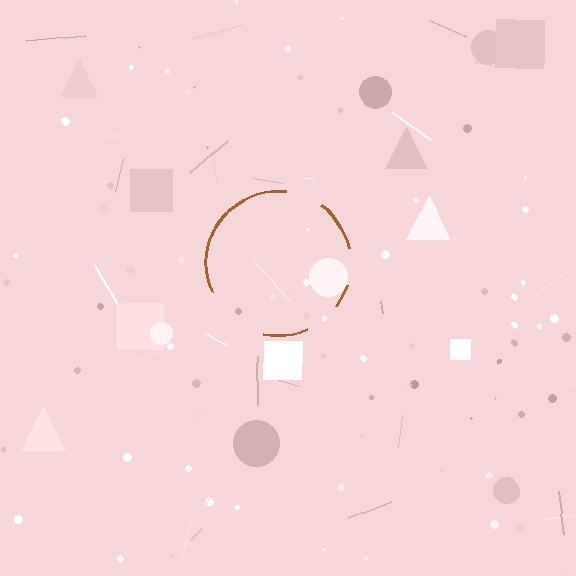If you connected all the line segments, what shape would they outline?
They would outline a circle.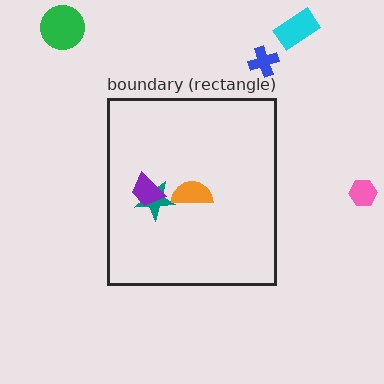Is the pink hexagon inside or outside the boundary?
Outside.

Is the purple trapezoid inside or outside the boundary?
Inside.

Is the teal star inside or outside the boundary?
Inside.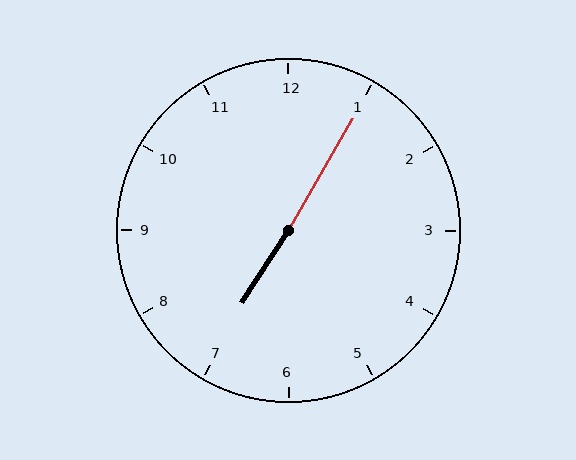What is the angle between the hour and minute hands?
Approximately 178 degrees.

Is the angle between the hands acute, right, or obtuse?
It is obtuse.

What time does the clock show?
7:05.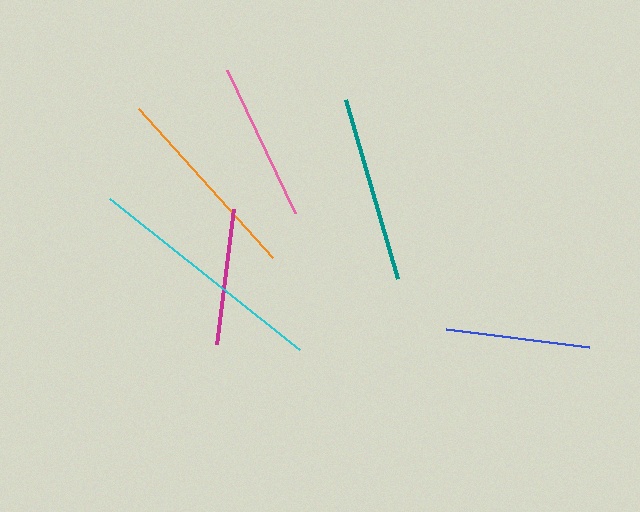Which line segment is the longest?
The cyan line is the longest at approximately 242 pixels.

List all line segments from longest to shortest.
From longest to shortest: cyan, orange, teal, pink, blue, magenta.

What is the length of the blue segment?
The blue segment is approximately 144 pixels long.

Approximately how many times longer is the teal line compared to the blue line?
The teal line is approximately 1.3 times the length of the blue line.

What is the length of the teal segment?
The teal segment is approximately 186 pixels long.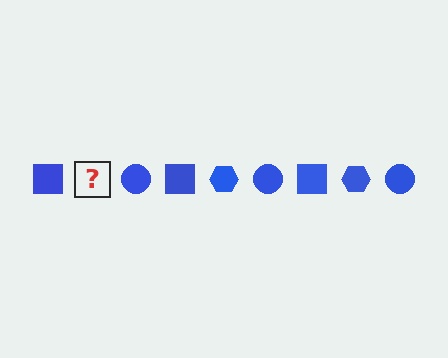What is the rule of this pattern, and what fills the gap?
The rule is that the pattern cycles through square, hexagon, circle shapes in blue. The gap should be filled with a blue hexagon.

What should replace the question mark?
The question mark should be replaced with a blue hexagon.